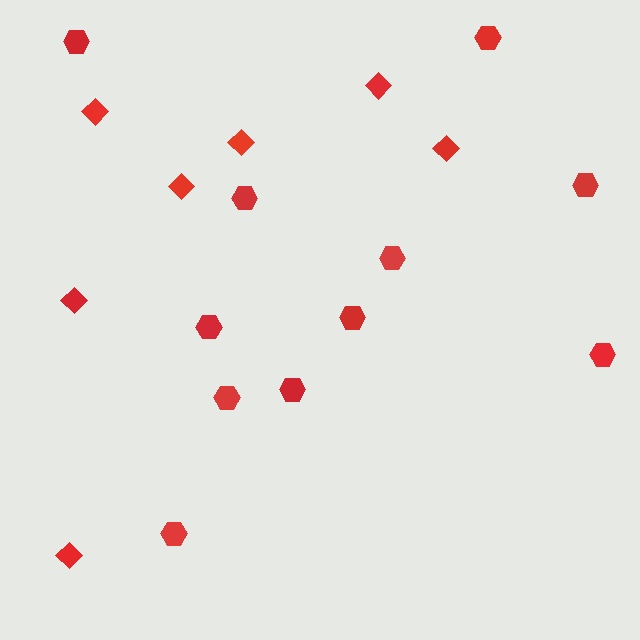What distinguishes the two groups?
There are 2 groups: one group of hexagons (11) and one group of diamonds (7).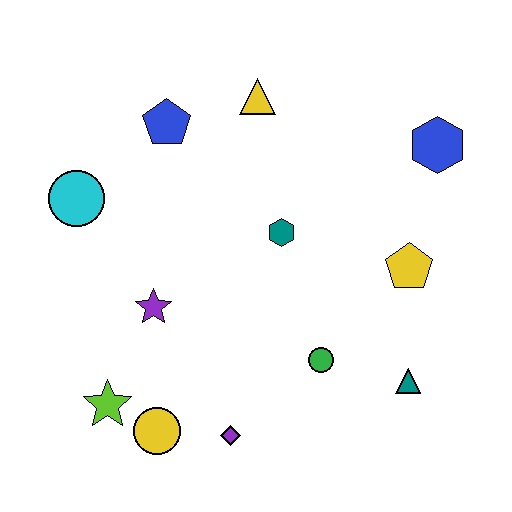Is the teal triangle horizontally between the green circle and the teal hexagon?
No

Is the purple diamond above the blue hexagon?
No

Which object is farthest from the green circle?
The cyan circle is farthest from the green circle.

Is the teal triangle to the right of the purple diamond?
Yes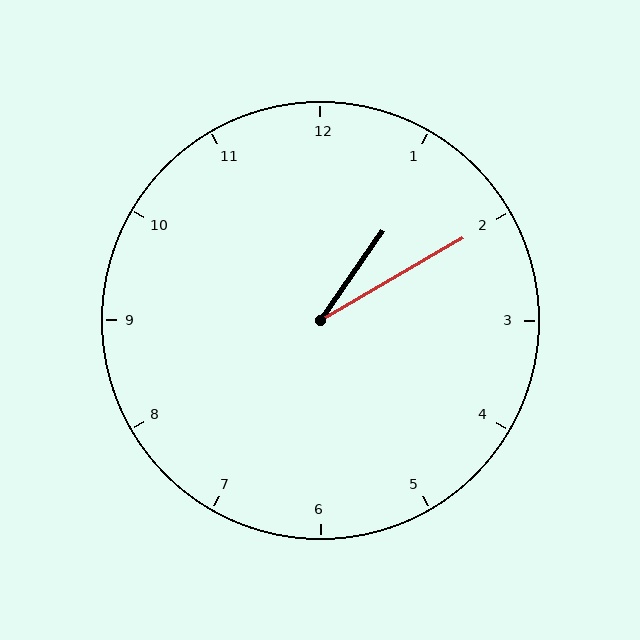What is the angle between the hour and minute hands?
Approximately 25 degrees.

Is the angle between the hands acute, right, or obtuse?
It is acute.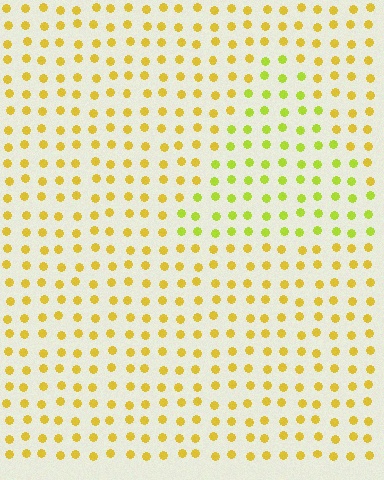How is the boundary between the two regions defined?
The boundary is defined purely by a slight shift in hue (about 29 degrees). Spacing, size, and orientation are identical on both sides.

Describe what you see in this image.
The image is filled with small yellow elements in a uniform arrangement. A triangle-shaped region is visible where the elements are tinted to a slightly different hue, forming a subtle color boundary.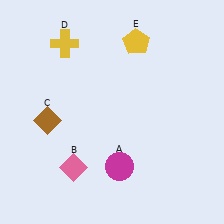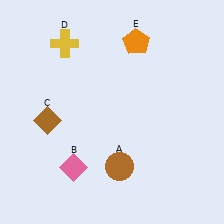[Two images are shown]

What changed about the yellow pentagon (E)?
In Image 1, E is yellow. In Image 2, it changed to orange.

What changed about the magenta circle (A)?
In Image 1, A is magenta. In Image 2, it changed to brown.